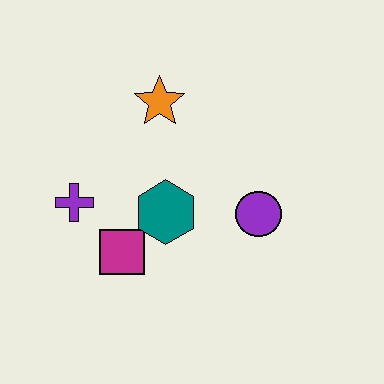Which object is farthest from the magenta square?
The orange star is farthest from the magenta square.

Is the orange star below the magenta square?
No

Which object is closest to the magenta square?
The teal hexagon is closest to the magenta square.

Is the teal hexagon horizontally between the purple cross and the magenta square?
No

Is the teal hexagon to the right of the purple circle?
No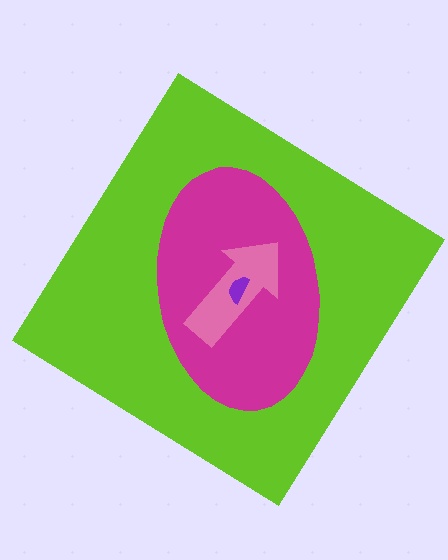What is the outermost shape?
The lime diamond.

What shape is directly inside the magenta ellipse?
The pink arrow.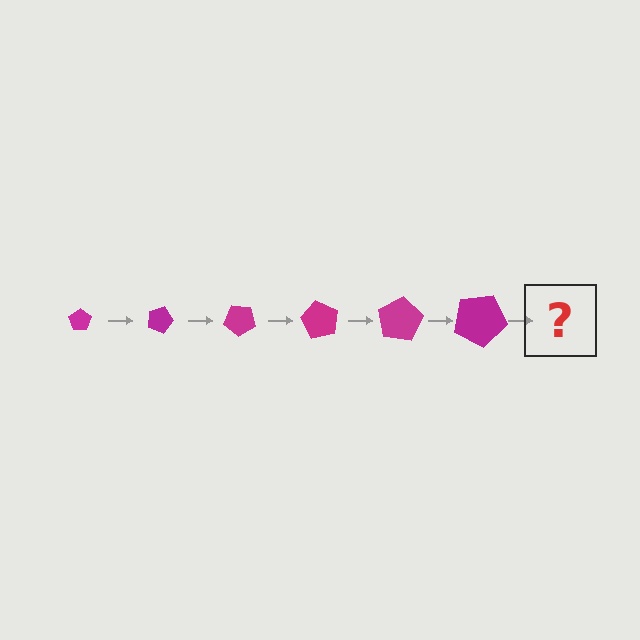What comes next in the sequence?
The next element should be a pentagon, larger than the previous one and rotated 120 degrees from the start.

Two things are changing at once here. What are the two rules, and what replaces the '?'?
The two rules are that the pentagon grows larger each step and it rotates 20 degrees each step. The '?' should be a pentagon, larger than the previous one and rotated 120 degrees from the start.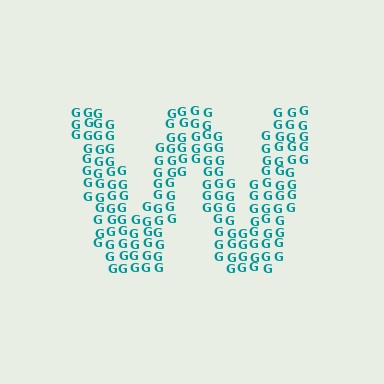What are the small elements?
The small elements are letter G's.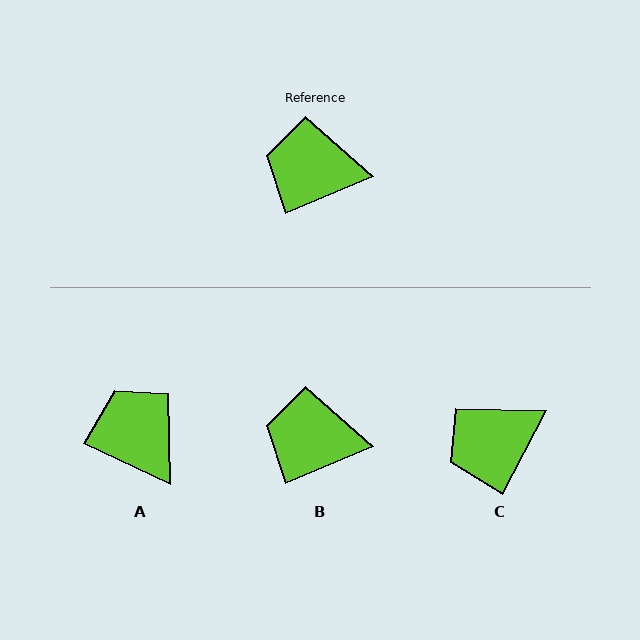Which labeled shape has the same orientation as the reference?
B.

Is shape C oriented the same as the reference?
No, it is off by about 40 degrees.